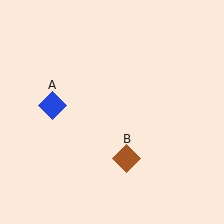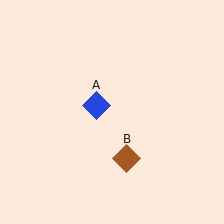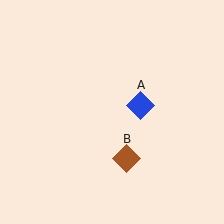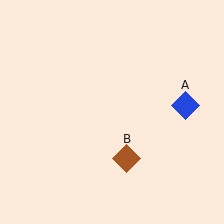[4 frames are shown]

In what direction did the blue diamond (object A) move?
The blue diamond (object A) moved right.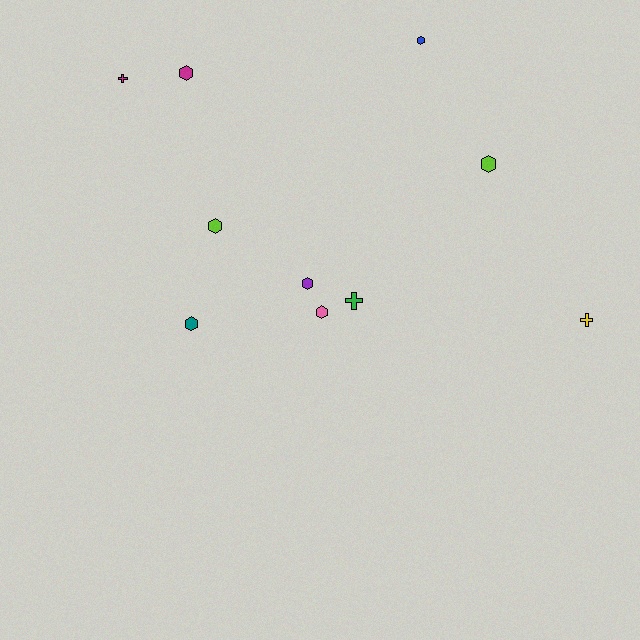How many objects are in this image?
There are 10 objects.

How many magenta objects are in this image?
There are 2 magenta objects.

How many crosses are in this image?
There are 3 crosses.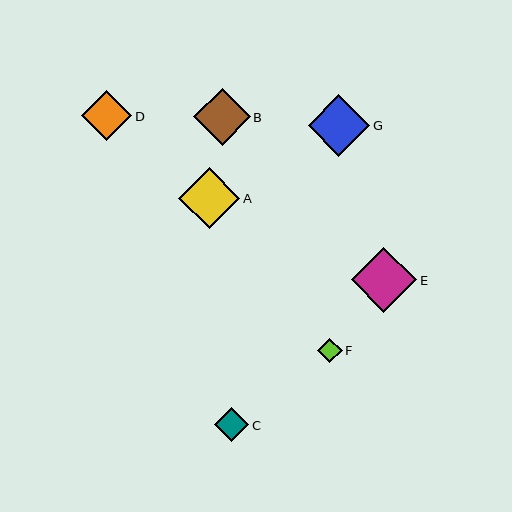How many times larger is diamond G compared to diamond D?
Diamond G is approximately 1.2 times the size of diamond D.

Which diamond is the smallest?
Diamond F is the smallest with a size of approximately 24 pixels.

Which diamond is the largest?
Diamond E is the largest with a size of approximately 65 pixels.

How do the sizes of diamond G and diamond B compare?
Diamond G and diamond B are approximately the same size.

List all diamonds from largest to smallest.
From largest to smallest: E, G, A, B, D, C, F.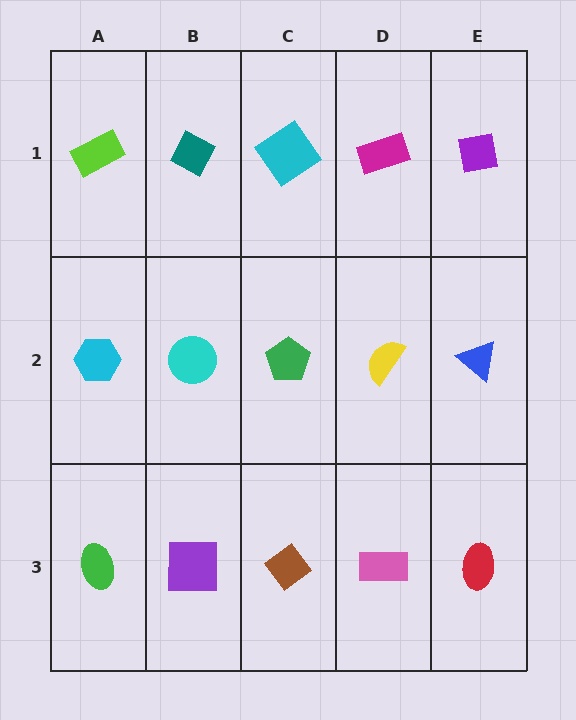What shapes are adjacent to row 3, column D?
A yellow semicircle (row 2, column D), a brown diamond (row 3, column C), a red ellipse (row 3, column E).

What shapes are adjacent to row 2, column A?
A lime rectangle (row 1, column A), a green ellipse (row 3, column A), a cyan circle (row 2, column B).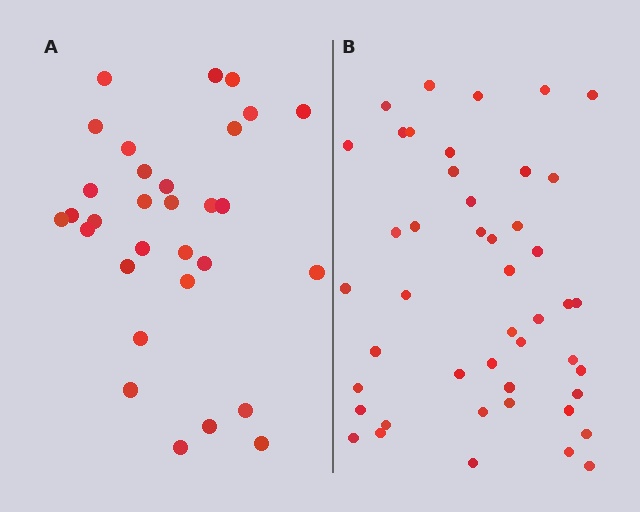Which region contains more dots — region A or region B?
Region B (the right region) has more dots.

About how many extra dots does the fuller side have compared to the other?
Region B has approximately 15 more dots than region A.